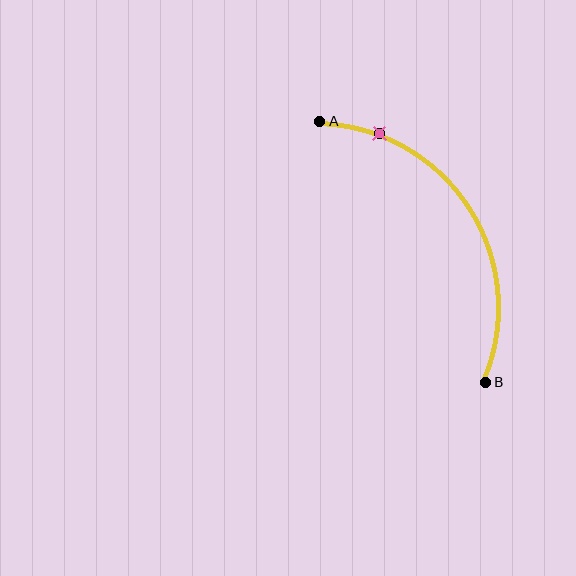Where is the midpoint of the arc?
The arc midpoint is the point on the curve farthest from the straight line joining A and B. It sits to the right of that line.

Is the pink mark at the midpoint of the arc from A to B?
No. The pink mark lies on the arc but is closer to endpoint A. The arc midpoint would be at the point on the curve equidistant along the arc from both A and B.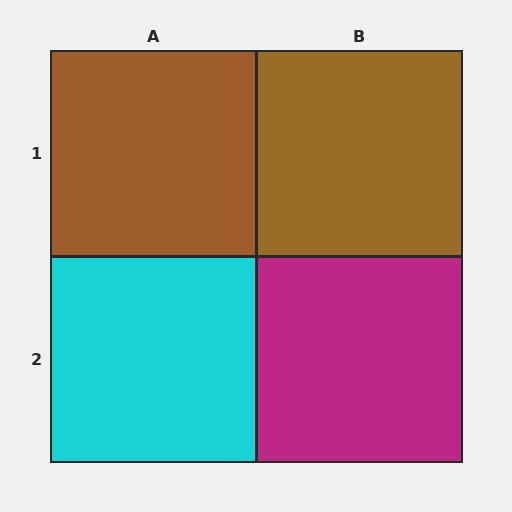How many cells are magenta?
1 cell is magenta.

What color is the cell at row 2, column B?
Magenta.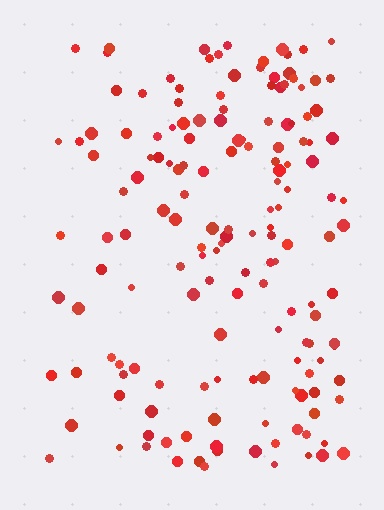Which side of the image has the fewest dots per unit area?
The left.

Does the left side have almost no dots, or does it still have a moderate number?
Still a moderate number, just noticeably fewer than the right.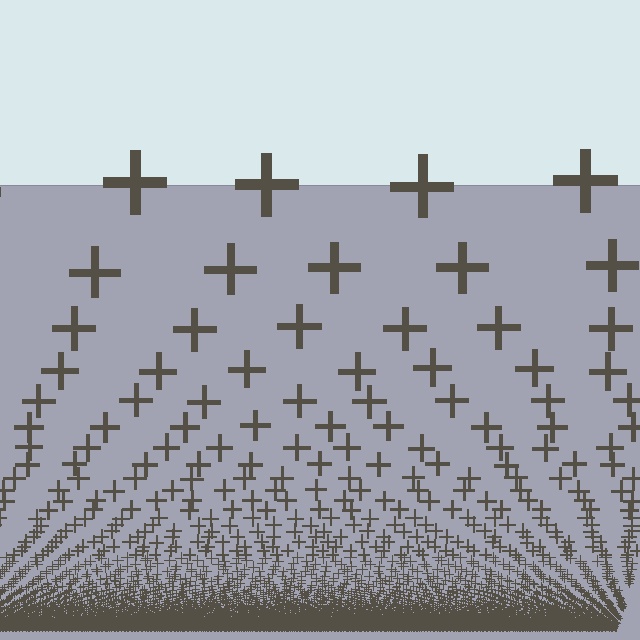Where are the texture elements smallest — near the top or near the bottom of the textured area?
Near the bottom.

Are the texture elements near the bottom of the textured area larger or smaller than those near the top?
Smaller. The gradient is inverted — elements near the bottom are smaller and denser.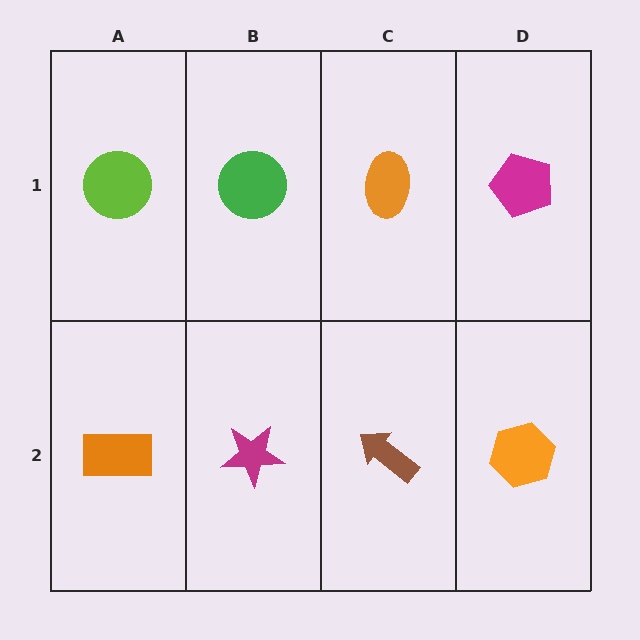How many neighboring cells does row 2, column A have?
2.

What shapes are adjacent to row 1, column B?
A magenta star (row 2, column B), a lime circle (row 1, column A), an orange ellipse (row 1, column C).